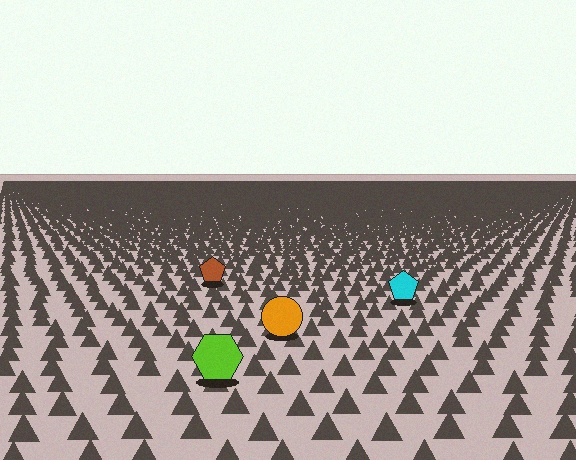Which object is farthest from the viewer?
The brown pentagon is farthest from the viewer. It appears smaller and the ground texture around it is denser.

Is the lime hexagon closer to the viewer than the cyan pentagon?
Yes. The lime hexagon is closer — you can tell from the texture gradient: the ground texture is coarser near it.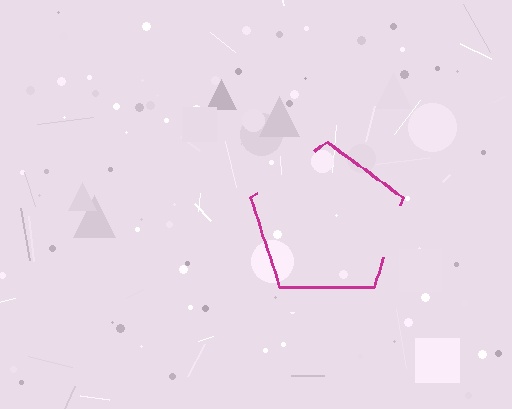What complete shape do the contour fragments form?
The contour fragments form a pentagon.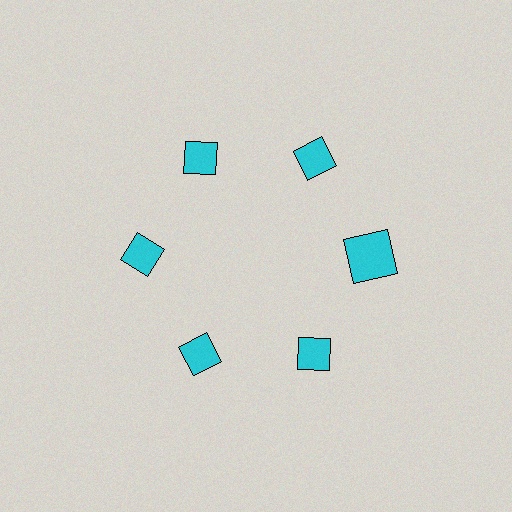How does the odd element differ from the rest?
It has a different shape: square instead of diamond.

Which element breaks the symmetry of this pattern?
The cyan square at roughly the 3 o'clock position breaks the symmetry. All other shapes are cyan diamonds.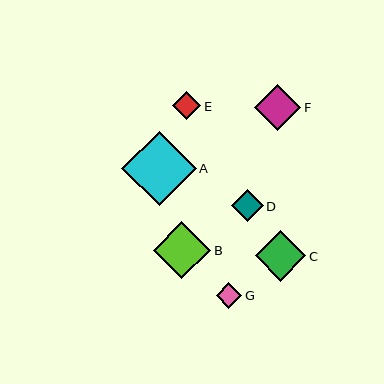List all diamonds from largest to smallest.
From largest to smallest: A, B, C, F, D, E, G.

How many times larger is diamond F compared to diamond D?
Diamond F is approximately 1.4 times the size of diamond D.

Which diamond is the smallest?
Diamond G is the smallest with a size of approximately 26 pixels.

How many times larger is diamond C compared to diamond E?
Diamond C is approximately 1.8 times the size of diamond E.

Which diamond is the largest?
Diamond A is the largest with a size of approximately 74 pixels.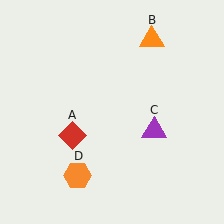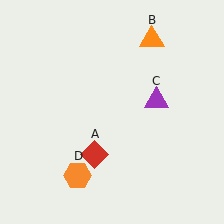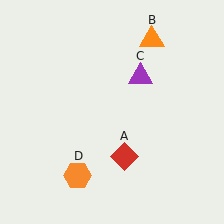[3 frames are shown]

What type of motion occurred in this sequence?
The red diamond (object A), purple triangle (object C) rotated counterclockwise around the center of the scene.